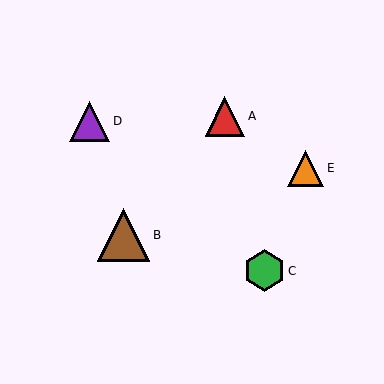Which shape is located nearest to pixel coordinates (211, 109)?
The red triangle (labeled A) at (225, 116) is nearest to that location.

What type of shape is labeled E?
Shape E is an orange triangle.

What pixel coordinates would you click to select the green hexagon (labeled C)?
Click at (264, 271) to select the green hexagon C.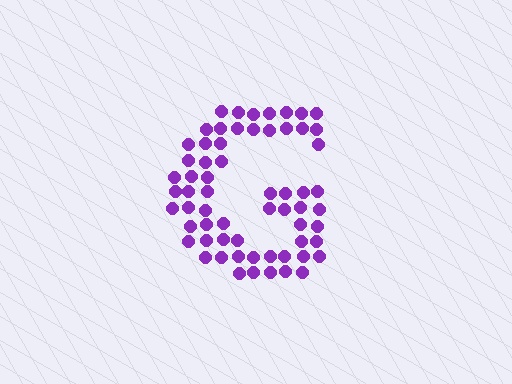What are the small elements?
The small elements are circles.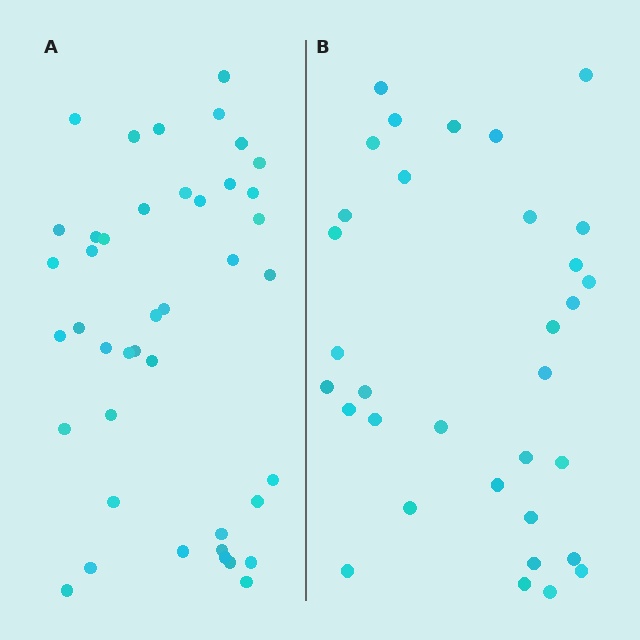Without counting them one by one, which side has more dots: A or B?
Region A (the left region) has more dots.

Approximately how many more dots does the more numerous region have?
Region A has roughly 8 or so more dots than region B.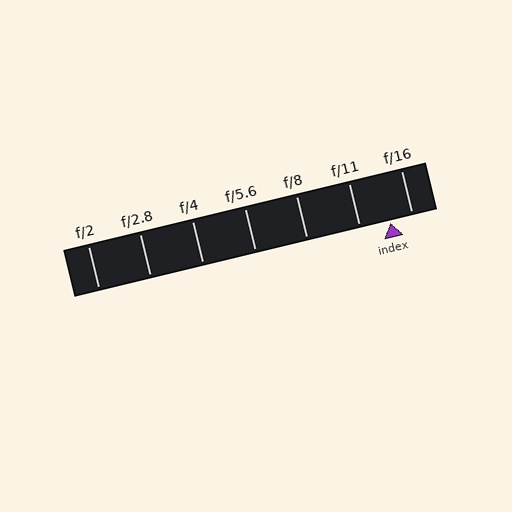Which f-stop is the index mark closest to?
The index mark is closest to f/16.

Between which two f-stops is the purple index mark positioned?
The index mark is between f/11 and f/16.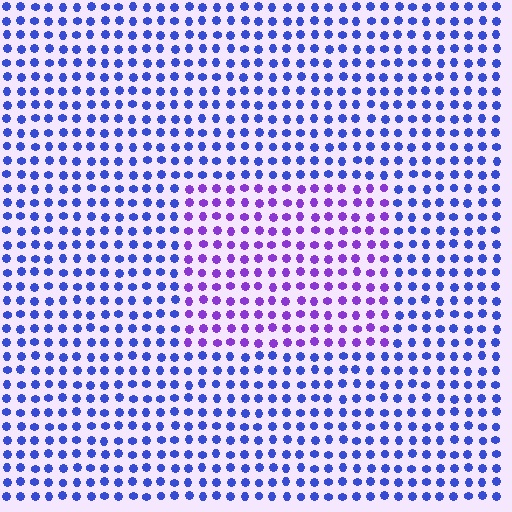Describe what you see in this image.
The image is filled with small blue elements in a uniform arrangement. A rectangle-shaped region is visible where the elements are tinted to a slightly different hue, forming a subtle color boundary.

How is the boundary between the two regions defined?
The boundary is defined purely by a slight shift in hue (about 41 degrees). Spacing, size, and orientation are identical on both sides.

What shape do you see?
I see a rectangle.